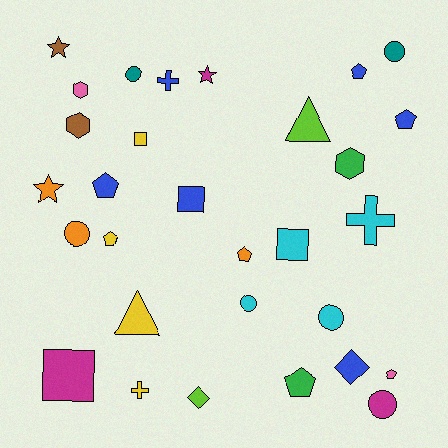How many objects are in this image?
There are 30 objects.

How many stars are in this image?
There are 3 stars.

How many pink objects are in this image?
There are 2 pink objects.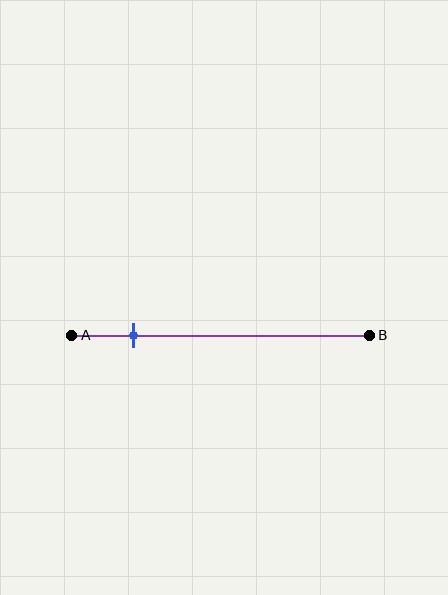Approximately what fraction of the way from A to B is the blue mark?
The blue mark is approximately 20% of the way from A to B.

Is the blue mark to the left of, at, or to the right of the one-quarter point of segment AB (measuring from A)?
The blue mark is to the left of the one-quarter point of segment AB.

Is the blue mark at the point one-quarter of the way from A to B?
No, the mark is at about 20% from A, not at the 25% one-quarter point.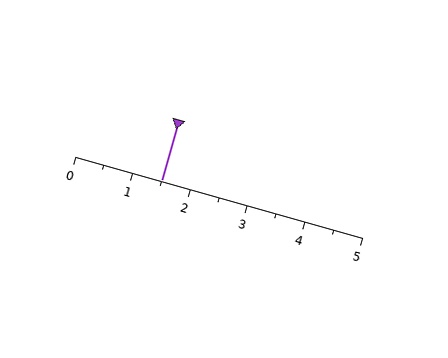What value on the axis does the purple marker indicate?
The marker indicates approximately 1.5.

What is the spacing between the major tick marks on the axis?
The major ticks are spaced 1 apart.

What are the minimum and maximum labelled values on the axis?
The axis runs from 0 to 5.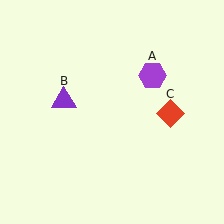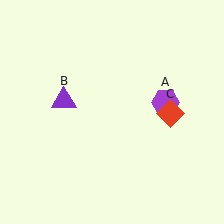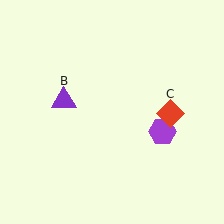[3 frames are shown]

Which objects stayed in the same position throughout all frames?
Purple triangle (object B) and red diamond (object C) remained stationary.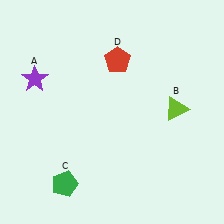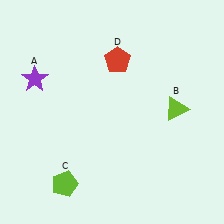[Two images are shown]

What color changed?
The pentagon (C) changed from green in Image 1 to lime in Image 2.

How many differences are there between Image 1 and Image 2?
There is 1 difference between the two images.